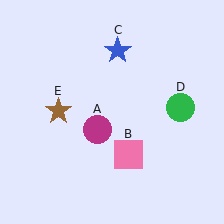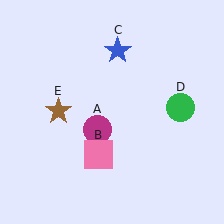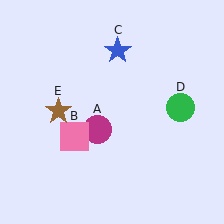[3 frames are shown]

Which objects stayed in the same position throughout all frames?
Magenta circle (object A) and blue star (object C) and green circle (object D) and brown star (object E) remained stationary.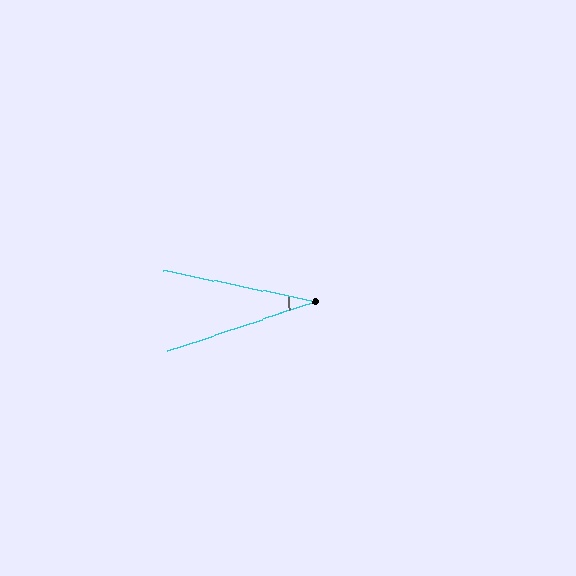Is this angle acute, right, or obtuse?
It is acute.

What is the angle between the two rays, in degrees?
Approximately 30 degrees.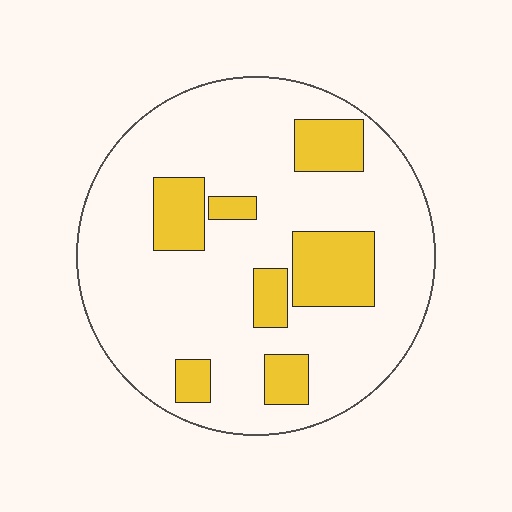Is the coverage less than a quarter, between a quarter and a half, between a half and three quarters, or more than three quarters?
Less than a quarter.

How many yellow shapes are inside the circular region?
7.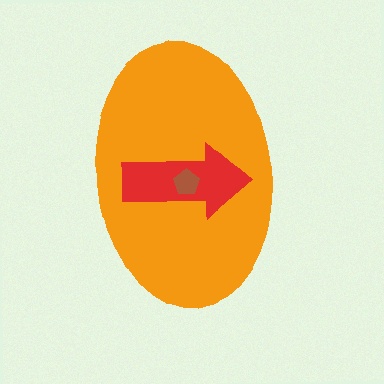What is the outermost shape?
The orange ellipse.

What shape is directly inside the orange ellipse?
The red arrow.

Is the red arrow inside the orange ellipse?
Yes.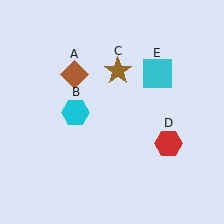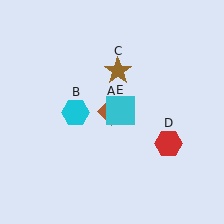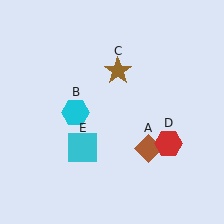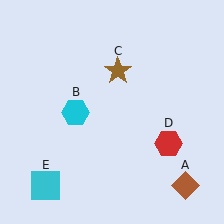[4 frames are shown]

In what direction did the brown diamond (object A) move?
The brown diamond (object A) moved down and to the right.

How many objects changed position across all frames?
2 objects changed position: brown diamond (object A), cyan square (object E).